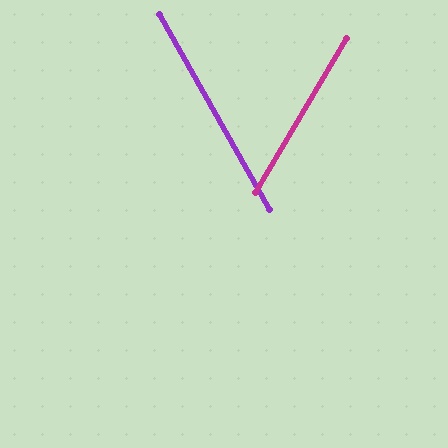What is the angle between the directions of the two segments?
Approximately 60 degrees.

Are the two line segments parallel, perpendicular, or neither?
Neither parallel nor perpendicular — they differ by about 60°.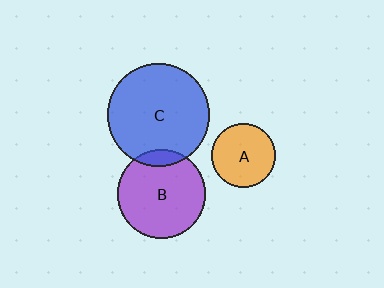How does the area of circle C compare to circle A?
Approximately 2.5 times.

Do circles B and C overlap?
Yes.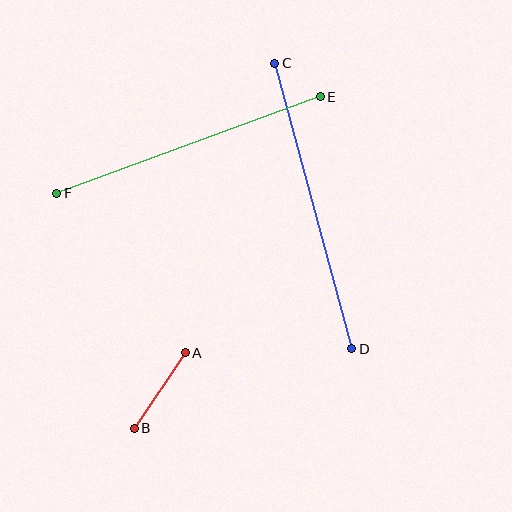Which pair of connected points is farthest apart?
Points C and D are farthest apart.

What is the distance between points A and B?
The distance is approximately 91 pixels.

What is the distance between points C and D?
The distance is approximately 296 pixels.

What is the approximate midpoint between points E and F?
The midpoint is at approximately (189, 145) pixels.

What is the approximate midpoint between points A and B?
The midpoint is at approximately (160, 391) pixels.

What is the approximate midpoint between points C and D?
The midpoint is at approximately (313, 206) pixels.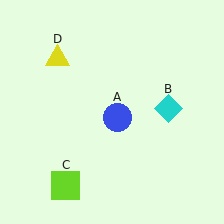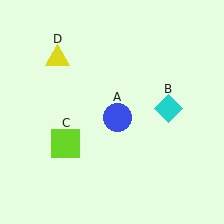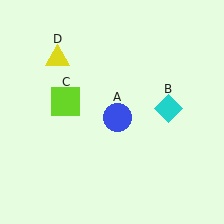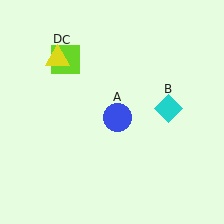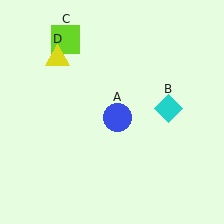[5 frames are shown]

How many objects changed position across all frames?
1 object changed position: lime square (object C).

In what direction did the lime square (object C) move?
The lime square (object C) moved up.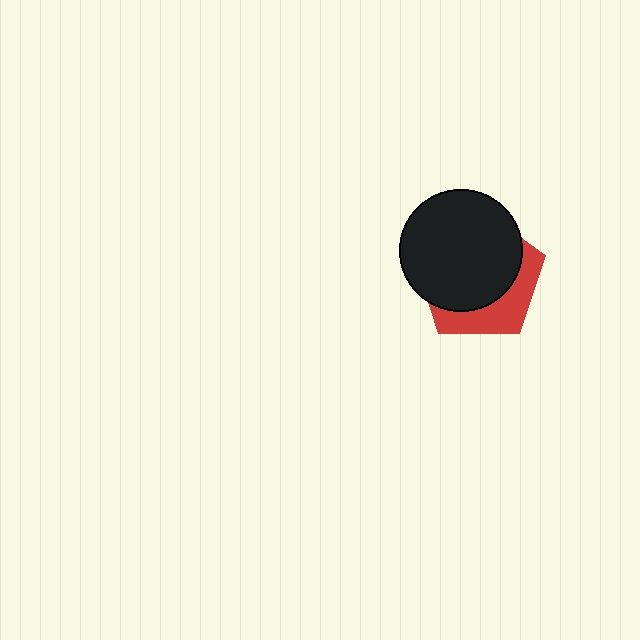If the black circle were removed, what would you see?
You would see the complete red pentagon.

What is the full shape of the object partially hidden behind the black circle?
The partially hidden object is a red pentagon.